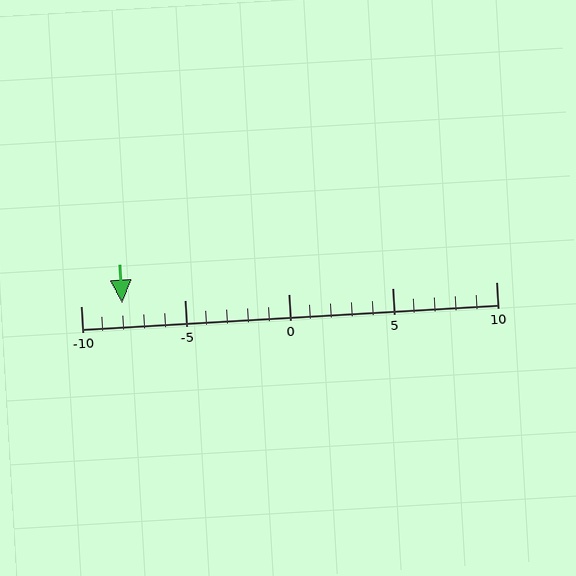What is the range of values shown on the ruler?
The ruler shows values from -10 to 10.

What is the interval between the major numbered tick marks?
The major tick marks are spaced 5 units apart.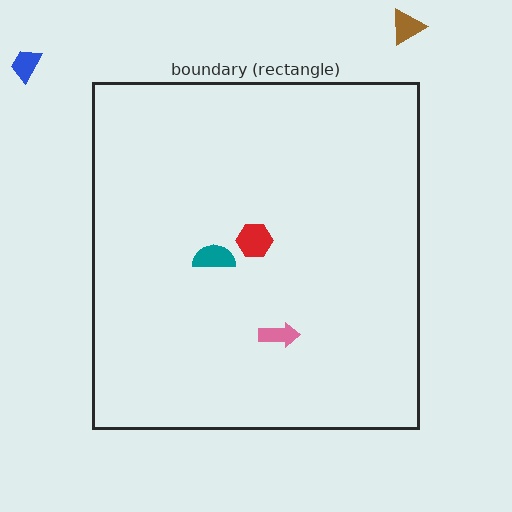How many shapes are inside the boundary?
3 inside, 2 outside.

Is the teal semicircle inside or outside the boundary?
Inside.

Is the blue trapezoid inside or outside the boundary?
Outside.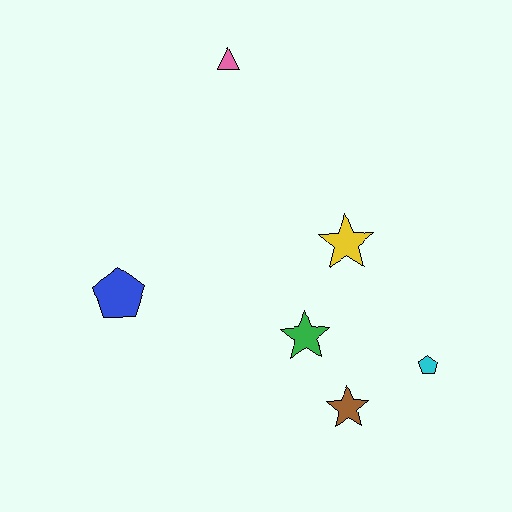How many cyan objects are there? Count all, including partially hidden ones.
There is 1 cyan object.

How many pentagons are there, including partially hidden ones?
There are 2 pentagons.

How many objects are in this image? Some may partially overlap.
There are 6 objects.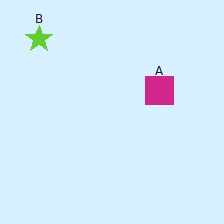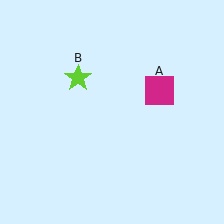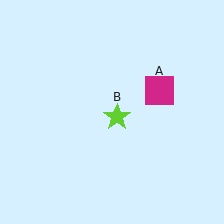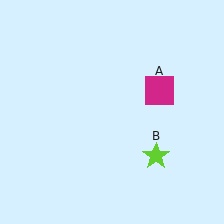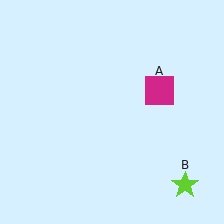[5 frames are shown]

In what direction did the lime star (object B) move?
The lime star (object B) moved down and to the right.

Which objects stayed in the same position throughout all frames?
Magenta square (object A) remained stationary.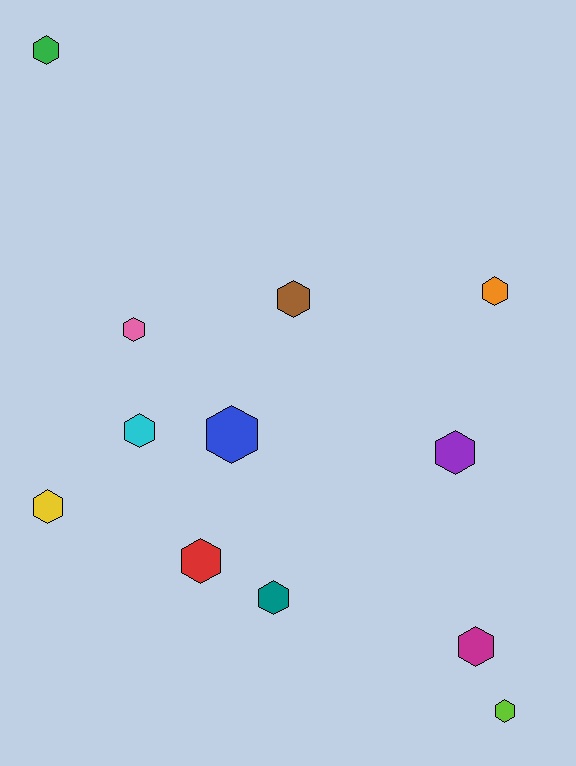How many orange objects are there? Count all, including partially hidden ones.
There is 1 orange object.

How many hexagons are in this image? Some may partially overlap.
There are 12 hexagons.